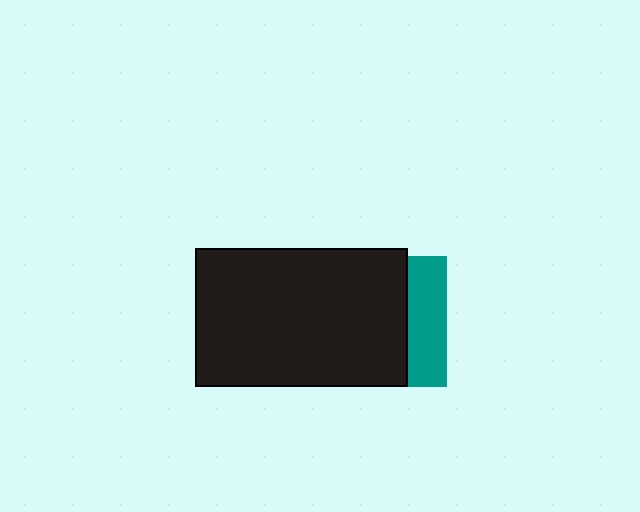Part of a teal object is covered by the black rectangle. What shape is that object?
It is a square.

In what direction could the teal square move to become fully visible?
The teal square could move right. That would shift it out from behind the black rectangle entirely.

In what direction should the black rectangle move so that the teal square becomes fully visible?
The black rectangle should move left. That is the shortest direction to clear the overlap and leave the teal square fully visible.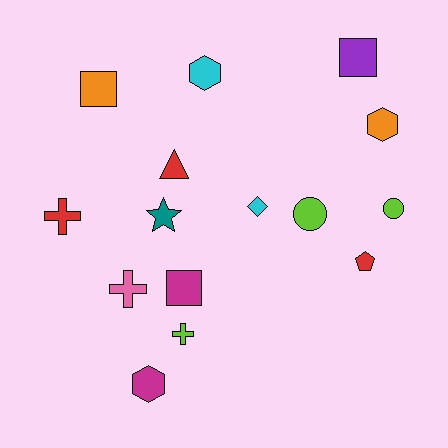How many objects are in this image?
There are 15 objects.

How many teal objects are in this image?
There is 1 teal object.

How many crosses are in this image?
There are 3 crosses.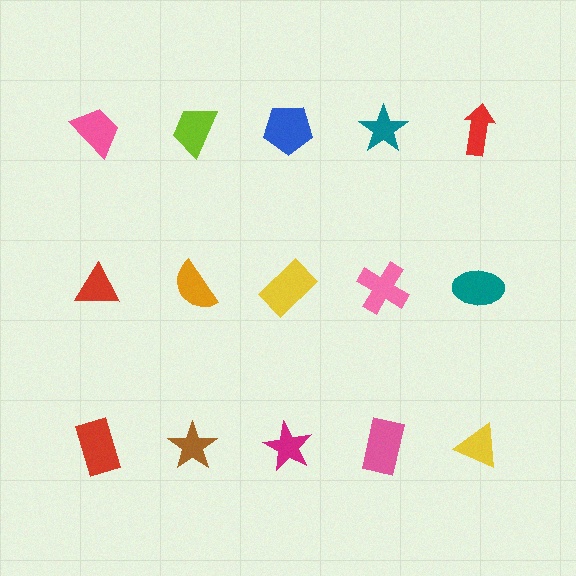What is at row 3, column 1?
A red rectangle.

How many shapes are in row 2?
5 shapes.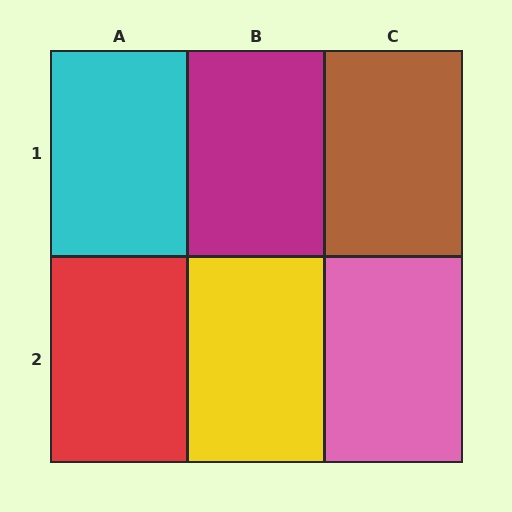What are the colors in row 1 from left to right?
Cyan, magenta, brown.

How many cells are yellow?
1 cell is yellow.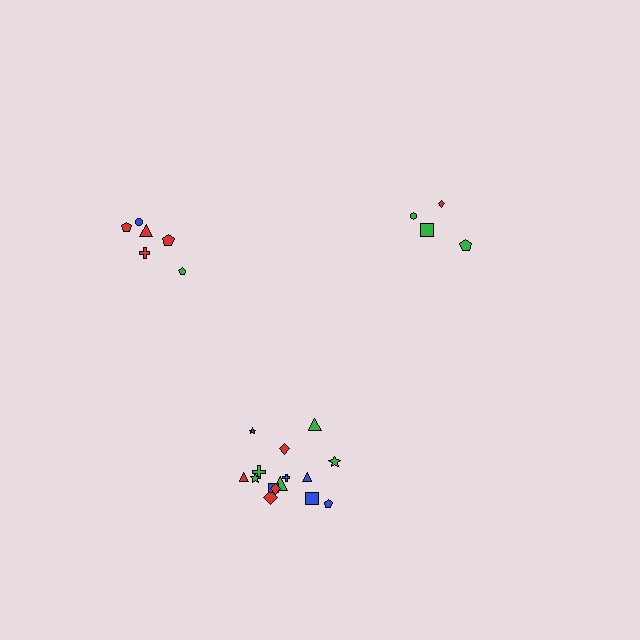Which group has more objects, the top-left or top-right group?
The top-left group.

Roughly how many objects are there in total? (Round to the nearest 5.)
Roughly 25 objects in total.